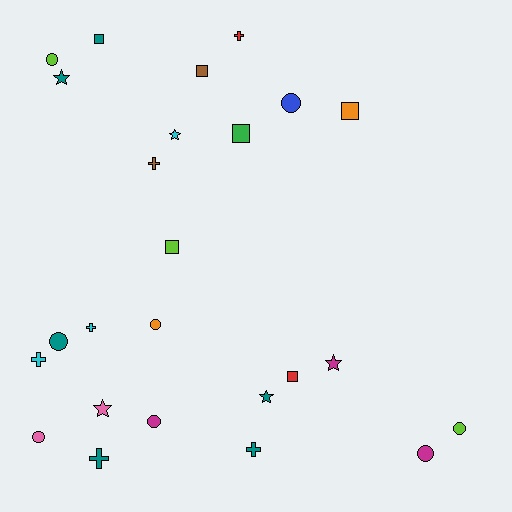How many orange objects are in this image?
There are 2 orange objects.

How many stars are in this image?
There are 5 stars.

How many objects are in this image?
There are 25 objects.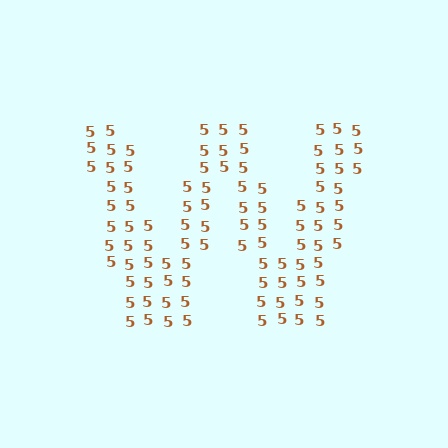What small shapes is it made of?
It is made of small digit 5's.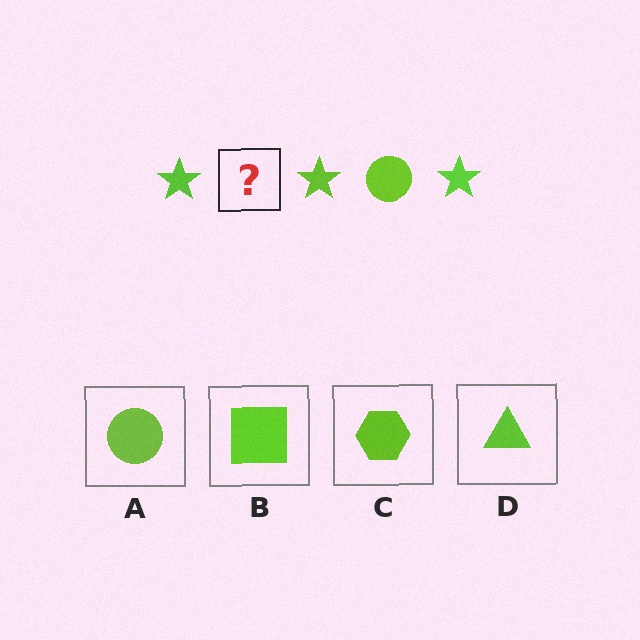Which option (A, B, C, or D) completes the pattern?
A.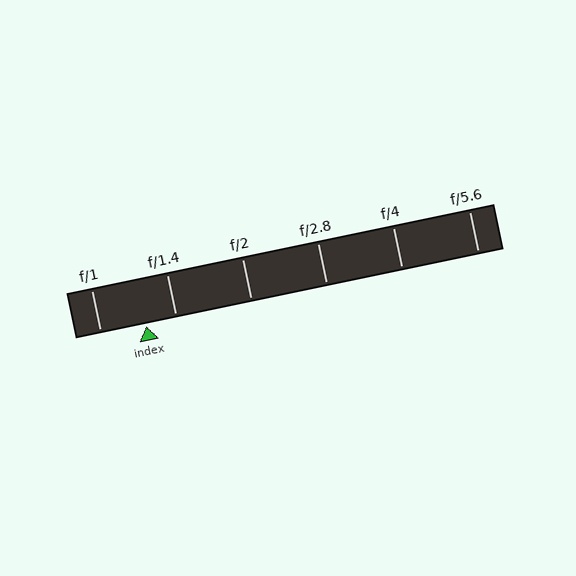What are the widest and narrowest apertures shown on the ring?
The widest aperture shown is f/1 and the narrowest is f/5.6.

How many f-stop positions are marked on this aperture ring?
There are 6 f-stop positions marked.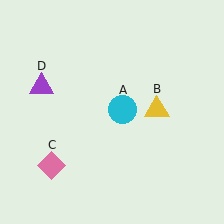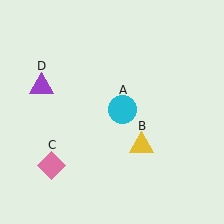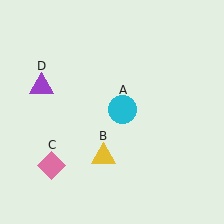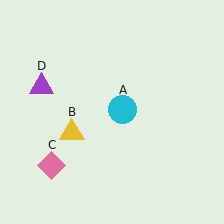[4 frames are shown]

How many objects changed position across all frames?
1 object changed position: yellow triangle (object B).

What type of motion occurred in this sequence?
The yellow triangle (object B) rotated clockwise around the center of the scene.